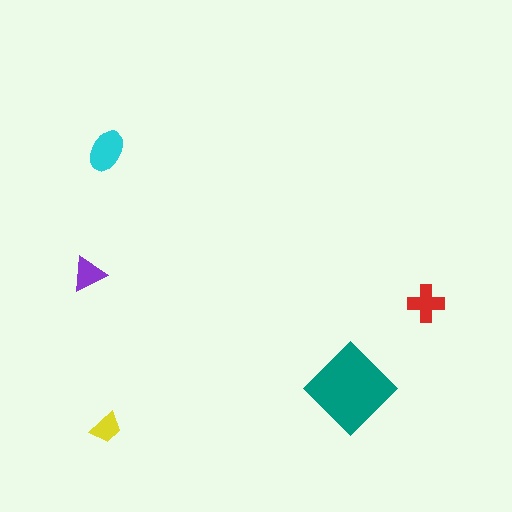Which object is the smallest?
The yellow trapezoid.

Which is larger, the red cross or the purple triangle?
The red cross.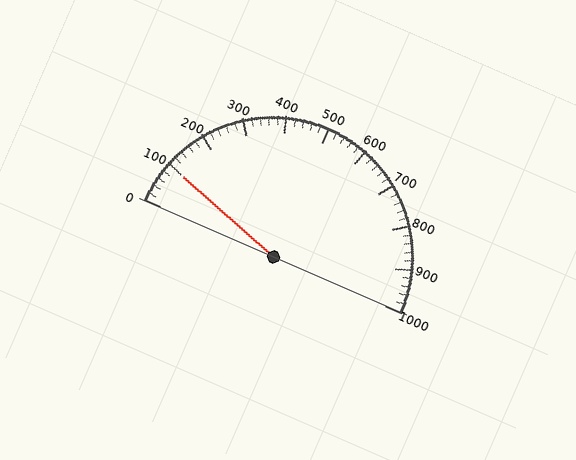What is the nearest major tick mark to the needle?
The nearest major tick mark is 100.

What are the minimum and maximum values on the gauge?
The gauge ranges from 0 to 1000.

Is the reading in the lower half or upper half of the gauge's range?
The reading is in the lower half of the range (0 to 1000).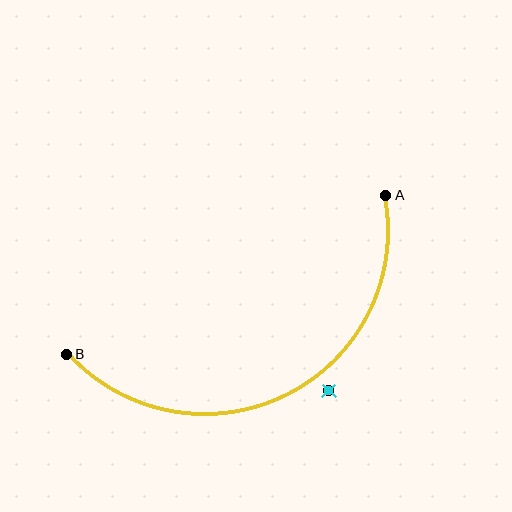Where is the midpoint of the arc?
The arc midpoint is the point on the curve farthest from the straight line joining A and B. It sits below that line.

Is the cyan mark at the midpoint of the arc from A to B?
No — the cyan mark does not lie on the arc at all. It sits slightly outside the curve.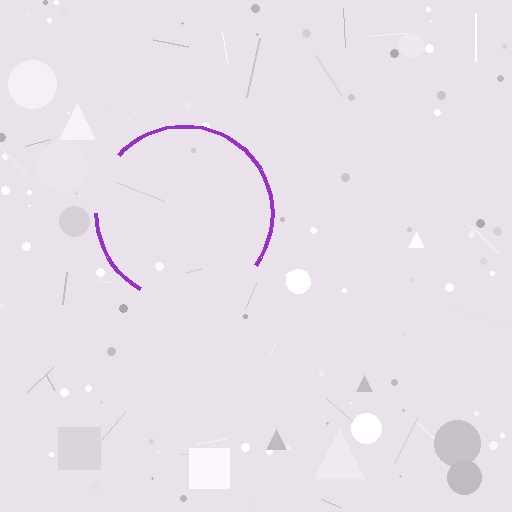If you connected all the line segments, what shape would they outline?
They would outline a circle.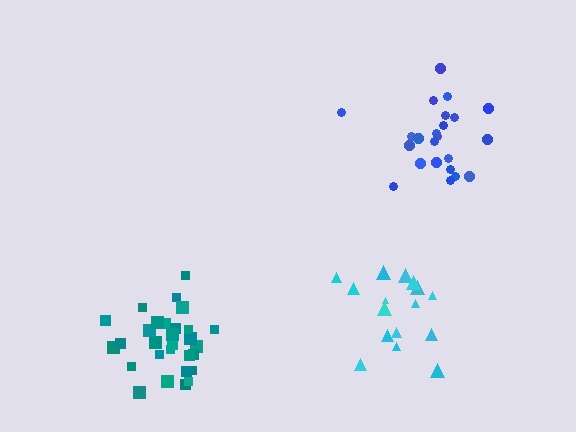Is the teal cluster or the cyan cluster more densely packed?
Teal.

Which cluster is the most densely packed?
Teal.